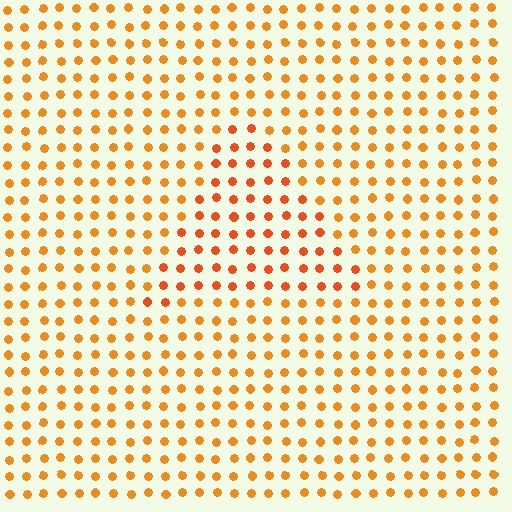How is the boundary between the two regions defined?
The boundary is defined purely by a slight shift in hue (about 18 degrees). Spacing, size, and orientation are identical on both sides.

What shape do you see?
I see a triangle.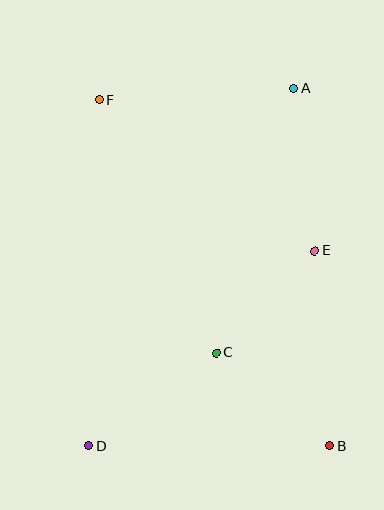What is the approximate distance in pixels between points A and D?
The distance between A and D is approximately 412 pixels.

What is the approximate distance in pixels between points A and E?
The distance between A and E is approximately 164 pixels.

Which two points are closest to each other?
Points C and E are closest to each other.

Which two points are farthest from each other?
Points B and F are farthest from each other.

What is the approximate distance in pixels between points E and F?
The distance between E and F is approximately 263 pixels.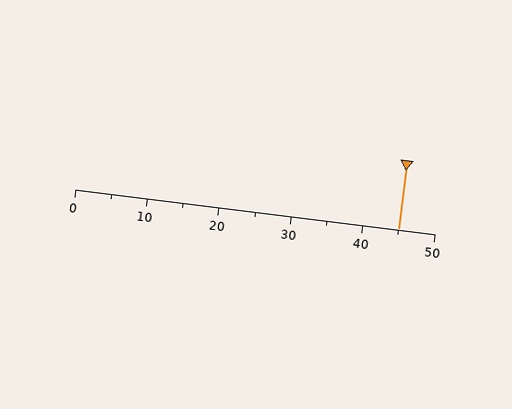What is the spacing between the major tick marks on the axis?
The major ticks are spaced 10 apart.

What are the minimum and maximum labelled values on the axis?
The axis runs from 0 to 50.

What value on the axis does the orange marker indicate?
The marker indicates approximately 45.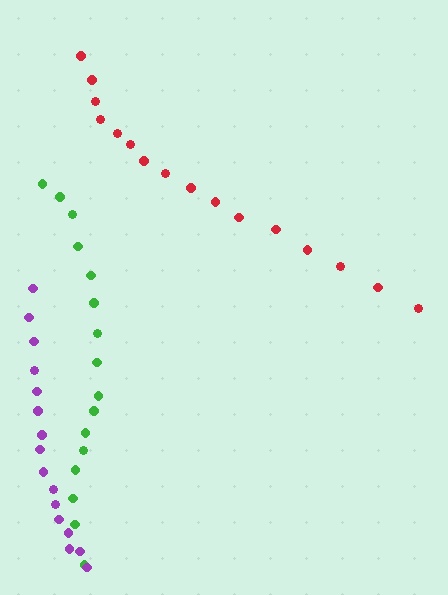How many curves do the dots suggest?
There are 3 distinct paths.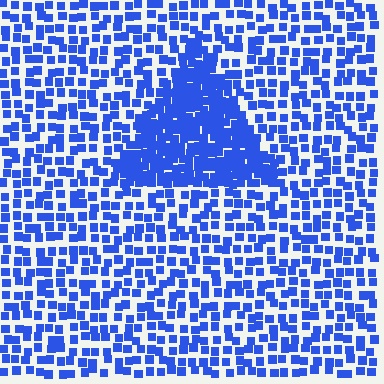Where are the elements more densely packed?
The elements are more densely packed inside the triangle boundary.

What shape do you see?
I see a triangle.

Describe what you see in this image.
The image contains small blue elements arranged at two different densities. A triangle-shaped region is visible where the elements are more densely packed than the surrounding area.